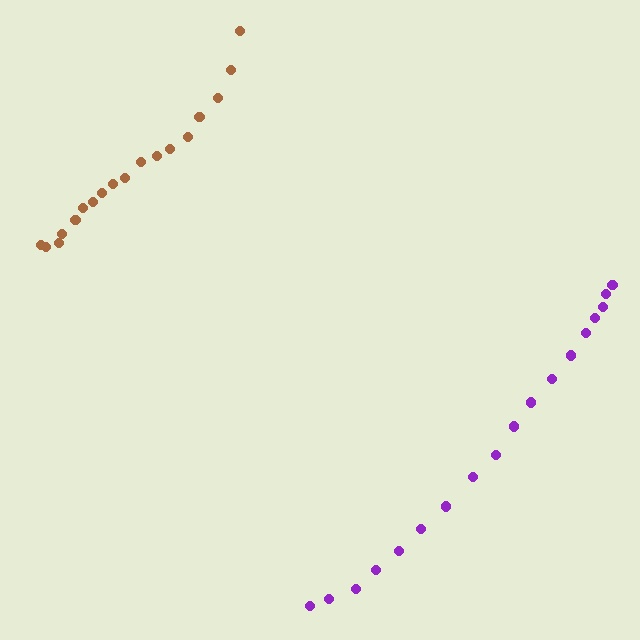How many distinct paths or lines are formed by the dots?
There are 2 distinct paths.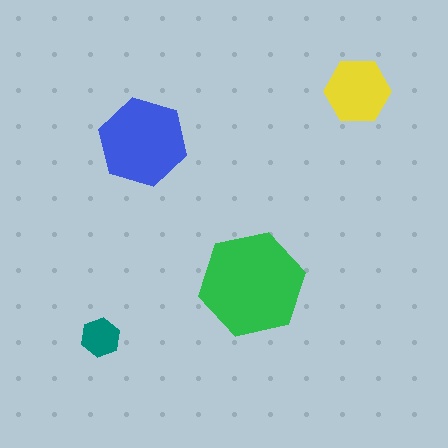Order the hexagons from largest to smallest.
the green one, the blue one, the yellow one, the teal one.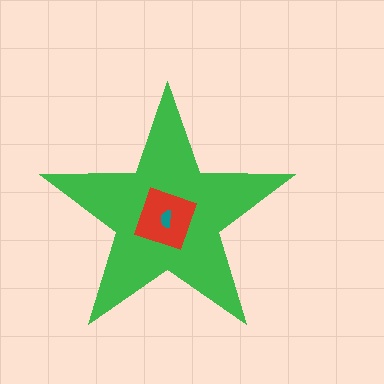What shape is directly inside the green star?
The red diamond.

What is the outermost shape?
The green star.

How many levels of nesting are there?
3.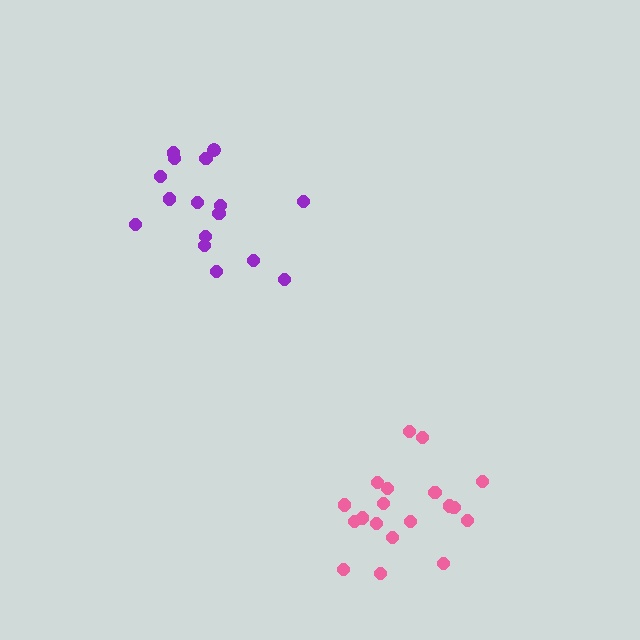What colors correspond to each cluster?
The clusters are colored: purple, pink.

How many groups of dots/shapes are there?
There are 2 groups.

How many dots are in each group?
Group 1: 16 dots, Group 2: 19 dots (35 total).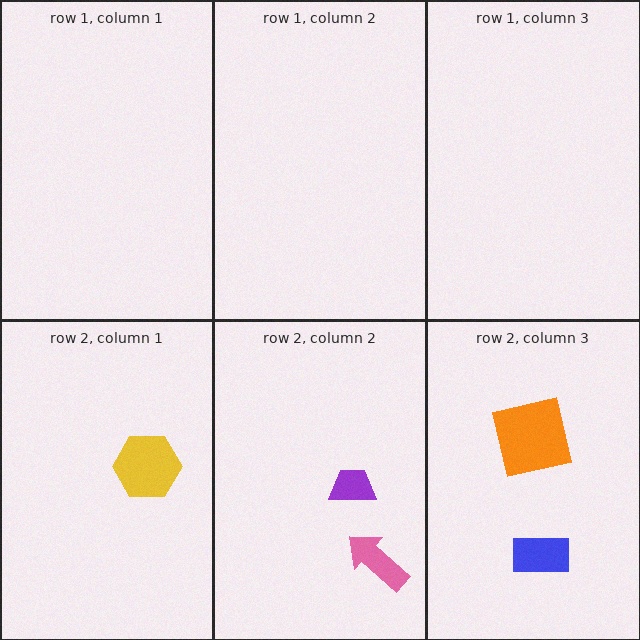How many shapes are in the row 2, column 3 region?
2.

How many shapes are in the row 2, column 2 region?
2.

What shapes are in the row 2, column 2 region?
The purple trapezoid, the pink arrow.